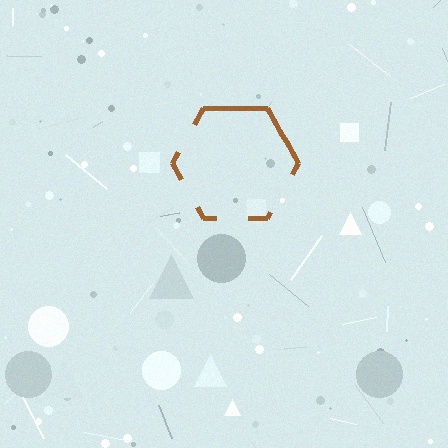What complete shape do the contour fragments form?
The contour fragments form a hexagon.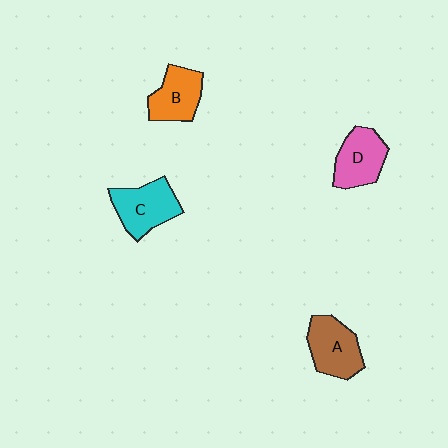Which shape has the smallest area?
Shape B (orange).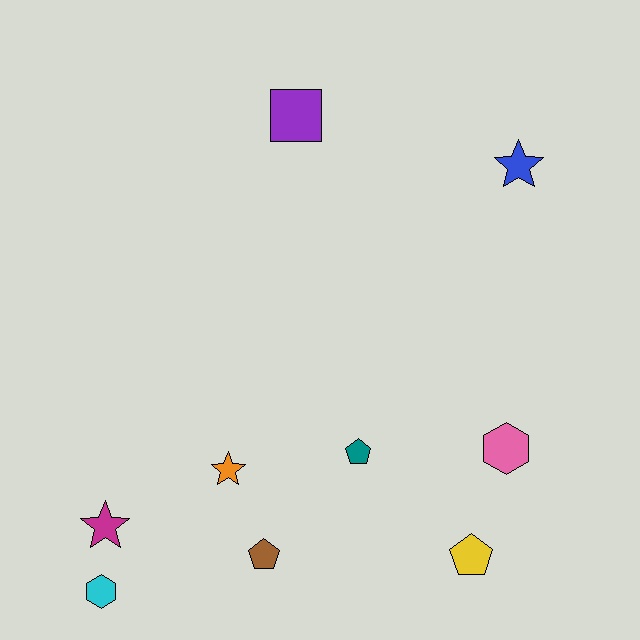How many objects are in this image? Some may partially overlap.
There are 9 objects.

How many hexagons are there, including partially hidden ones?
There are 2 hexagons.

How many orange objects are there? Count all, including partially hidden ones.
There is 1 orange object.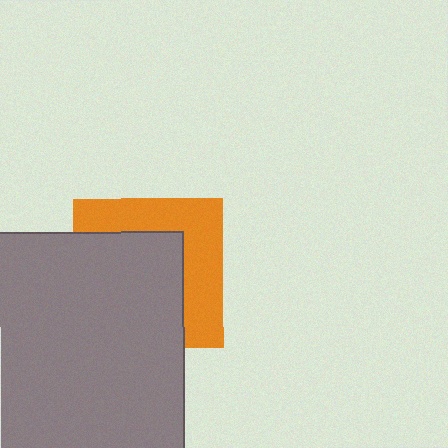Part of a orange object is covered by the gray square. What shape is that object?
It is a square.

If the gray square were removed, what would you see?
You would see the complete orange square.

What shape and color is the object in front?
The object in front is a gray square.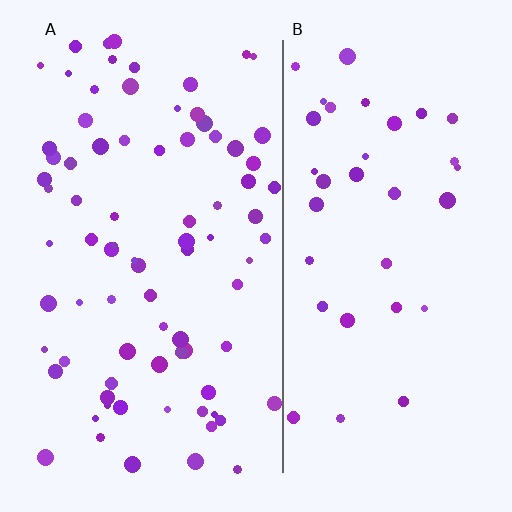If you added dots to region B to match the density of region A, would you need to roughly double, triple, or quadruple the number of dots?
Approximately double.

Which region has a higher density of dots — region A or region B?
A (the left).